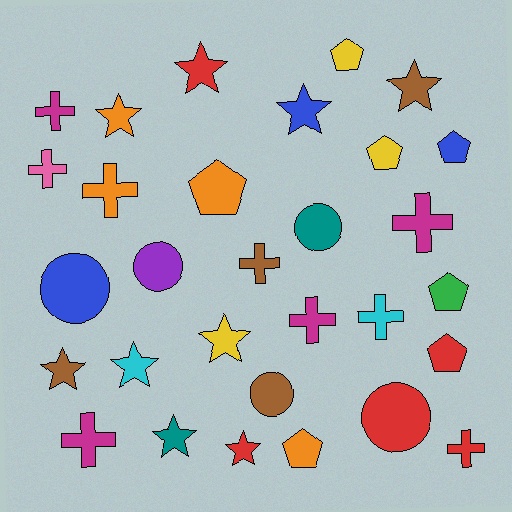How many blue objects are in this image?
There are 3 blue objects.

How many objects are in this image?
There are 30 objects.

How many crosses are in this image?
There are 9 crosses.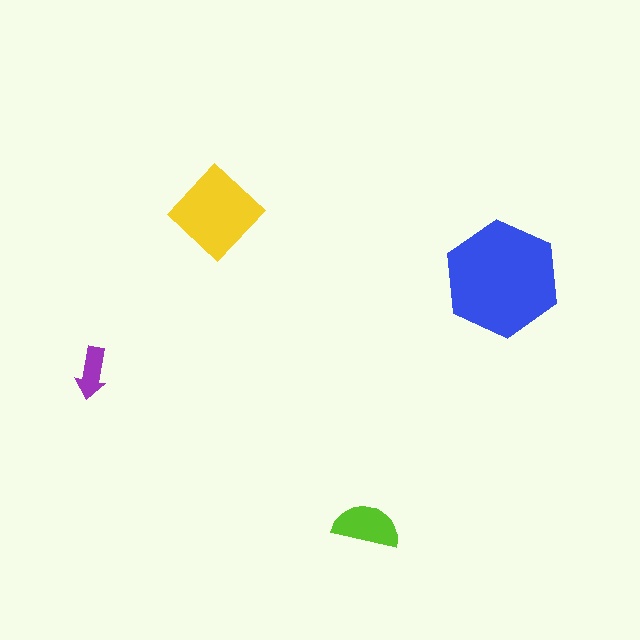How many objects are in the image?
There are 4 objects in the image.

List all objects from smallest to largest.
The purple arrow, the lime semicircle, the yellow diamond, the blue hexagon.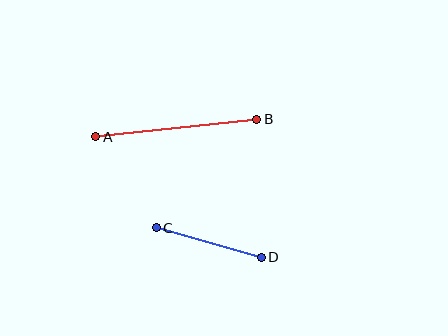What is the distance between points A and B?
The distance is approximately 162 pixels.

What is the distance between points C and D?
The distance is approximately 109 pixels.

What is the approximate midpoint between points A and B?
The midpoint is at approximately (176, 128) pixels.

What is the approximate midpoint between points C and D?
The midpoint is at approximately (209, 243) pixels.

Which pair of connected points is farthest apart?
Points A and B are farthest apart.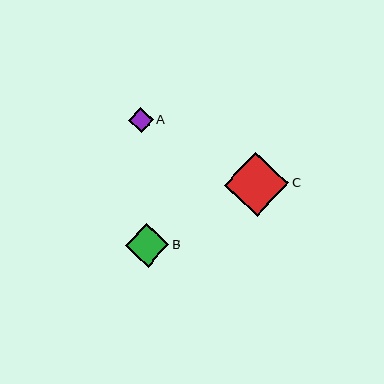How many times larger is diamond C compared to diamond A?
Diamond C is approximately 2.5 times the size of diamond A.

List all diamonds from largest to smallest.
From largest to smallest: C, B, A.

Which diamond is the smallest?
Diamond A is the smallest with a size of approximately 25 pixels.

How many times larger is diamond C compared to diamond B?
Diamond C is approximately 1.5 times the size of diamond B.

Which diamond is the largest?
Diamond C is the largest with a size of approximately 64 pixels.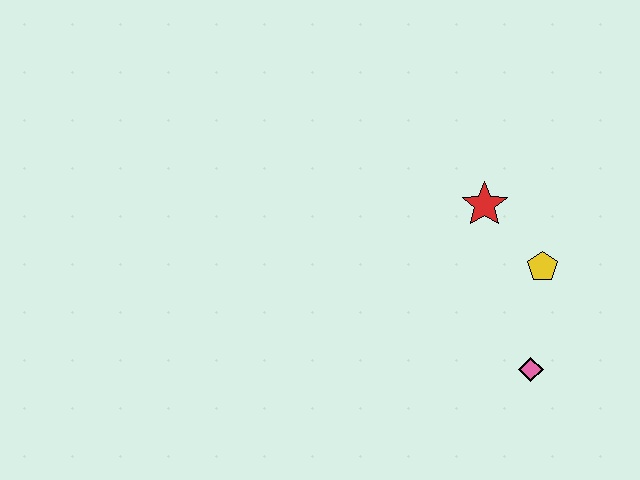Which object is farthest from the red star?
The pink diamond is farthest from the red star.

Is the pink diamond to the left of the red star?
No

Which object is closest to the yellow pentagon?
The red star is closest to the yellow pentagon.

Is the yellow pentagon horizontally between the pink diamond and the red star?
No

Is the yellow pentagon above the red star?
No